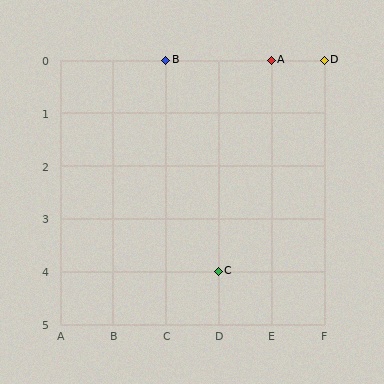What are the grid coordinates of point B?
Point B is at grid coordinates (C, 0).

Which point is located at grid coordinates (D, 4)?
Point C is at (D, 4).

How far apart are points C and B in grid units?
Points C and B are 1 column and 4 rows apart (about 4.1 grid units diagonally).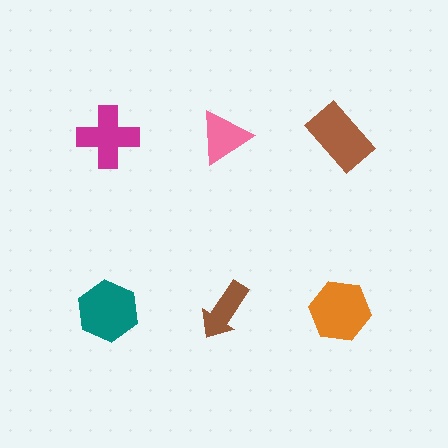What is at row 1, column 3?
A brown rectangle.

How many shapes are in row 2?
3 shapes.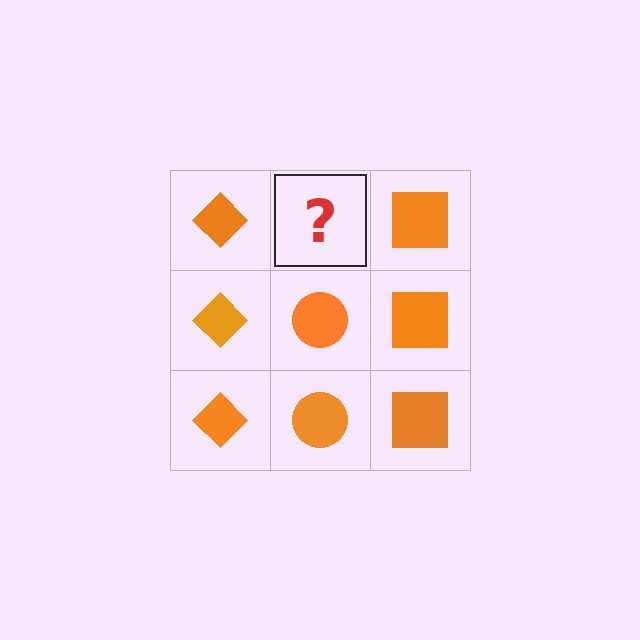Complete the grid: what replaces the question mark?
The question mark should be replaced with an orange circle.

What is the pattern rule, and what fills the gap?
The rule is that each column has a consistent shape. The gap should be filled with an orange circle.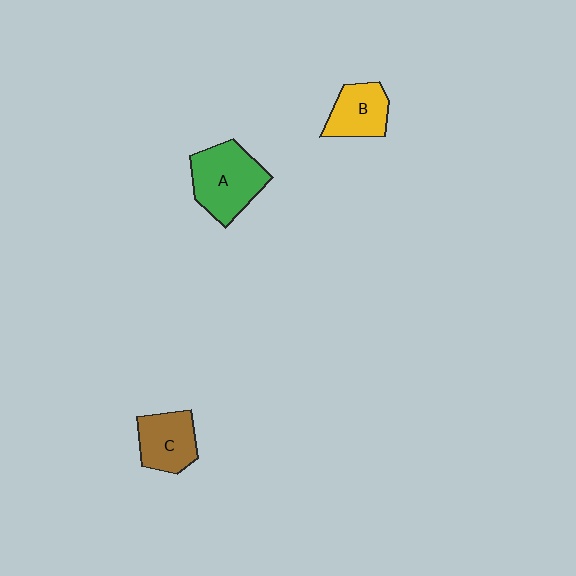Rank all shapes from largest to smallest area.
From largest to smallest: A (green), C (brown), B (yellow).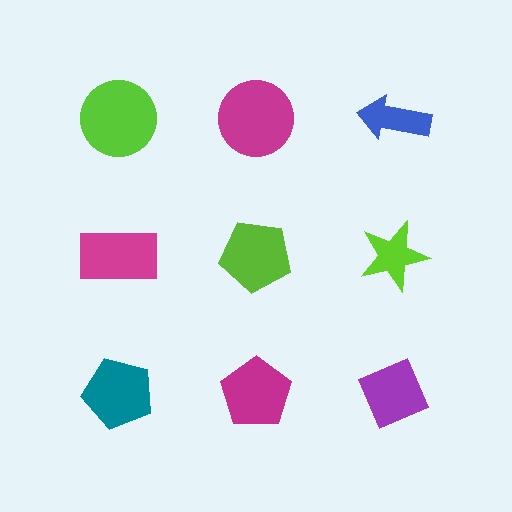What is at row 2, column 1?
A magenta rectangle.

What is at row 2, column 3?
A lime star.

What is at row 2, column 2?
A lime pentagon.